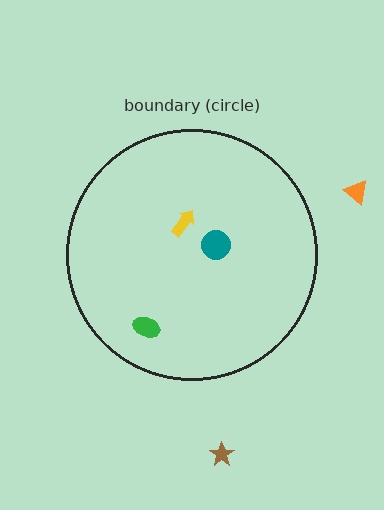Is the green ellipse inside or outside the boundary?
Inside.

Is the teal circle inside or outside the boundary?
Inside.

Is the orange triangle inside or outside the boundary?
Outside.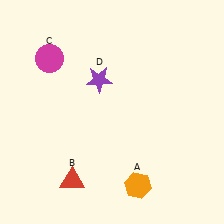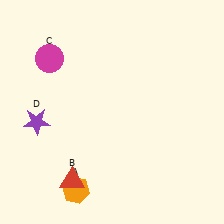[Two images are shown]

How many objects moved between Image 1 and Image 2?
2 objects moved between the two images.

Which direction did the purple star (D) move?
The purple star (D) moved left.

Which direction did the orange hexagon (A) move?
The orange hexagon (A) moved left.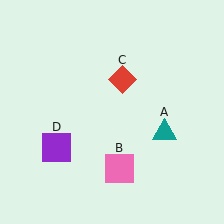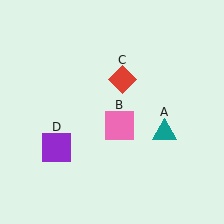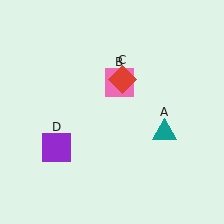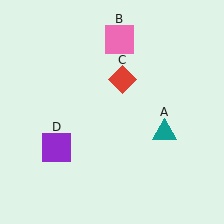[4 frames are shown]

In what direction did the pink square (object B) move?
The pink square (object B) moved up.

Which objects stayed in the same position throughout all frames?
Teal triangle (object A) and red diamond (object C) and purple square (object D) remained stationary.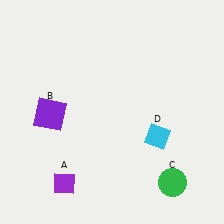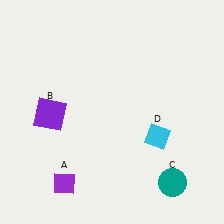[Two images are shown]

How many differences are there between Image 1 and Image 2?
There is 1 difference between the two images.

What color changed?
The circle (C) changed from green in Image 1 to teal in Image 2.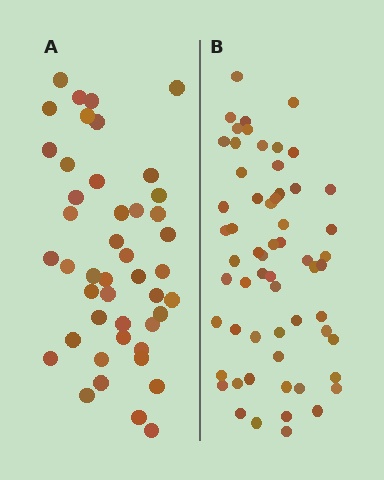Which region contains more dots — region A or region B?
Region B (the right region) has more dots.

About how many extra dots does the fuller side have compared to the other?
Region B has approximately 15 more dots than region A.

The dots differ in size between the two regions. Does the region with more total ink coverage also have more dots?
No. Region A has more total ink coverage because its dots are larger, but region B actually contains more individual dots. Total area can be misleading — the number of items is what matters here.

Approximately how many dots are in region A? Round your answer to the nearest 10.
About 40 dots. (The exact count is 45, which rounds to 40.)